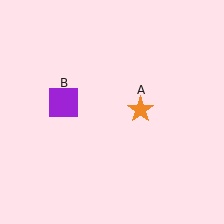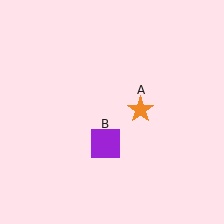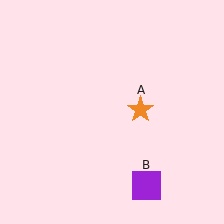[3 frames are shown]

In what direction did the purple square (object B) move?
The purple square (object B) moved down and to the right.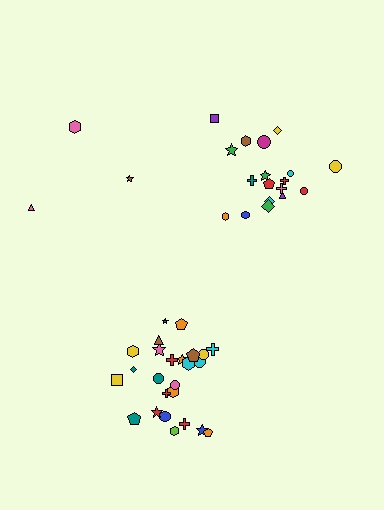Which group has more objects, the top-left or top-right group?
The top-right group.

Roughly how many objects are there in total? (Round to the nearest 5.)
Roughly 45 objects in total.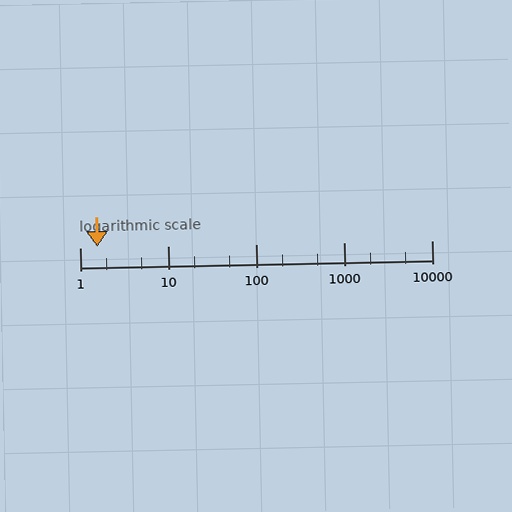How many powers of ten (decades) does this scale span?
The scale spans 4 decades, from 1 to 10000.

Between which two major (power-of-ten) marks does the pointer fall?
The pointer is between 1 and 10.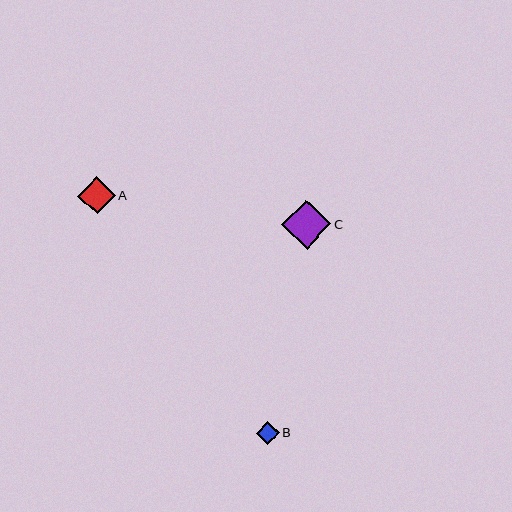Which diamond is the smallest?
Diamond B is the smallest with a size of approximately 23 pixels.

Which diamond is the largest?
Diamond C is the largest with a size of approximately 49 pixels.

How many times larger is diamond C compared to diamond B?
Diamond C is approximately 2.1 times the size of diamond B.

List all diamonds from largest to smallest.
From largest to smallest: C, A, B.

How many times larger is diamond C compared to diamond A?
Diamond C is approximately 1.3 times the size of diamond A.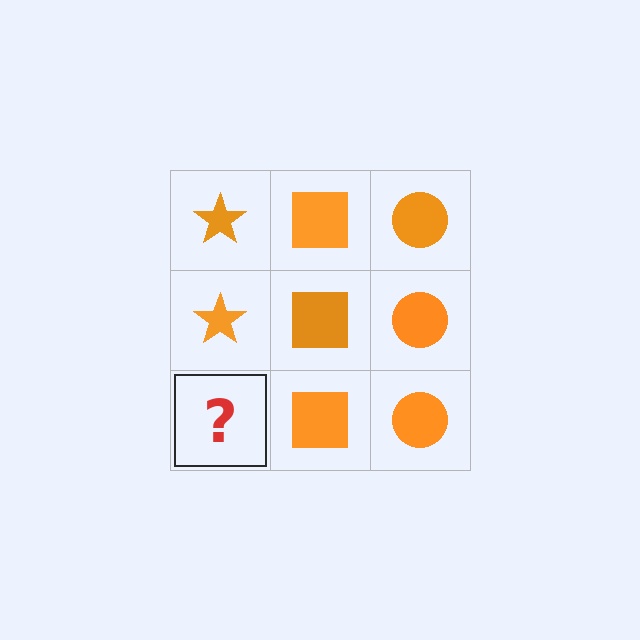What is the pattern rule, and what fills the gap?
The rule is that each column has a consistent shape. The gap should be filled with an orange star.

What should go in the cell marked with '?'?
The missing cell should contain an orange star.